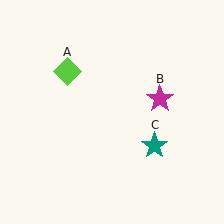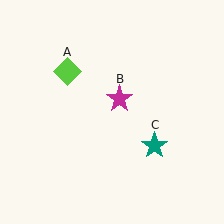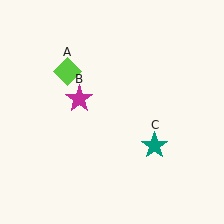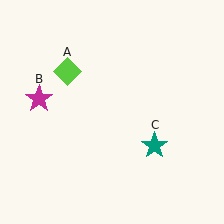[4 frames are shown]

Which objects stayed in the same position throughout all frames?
Lime diamond (object A) and teal star (object C) remained stationary.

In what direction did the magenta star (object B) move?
The magenta star (object B) moved left.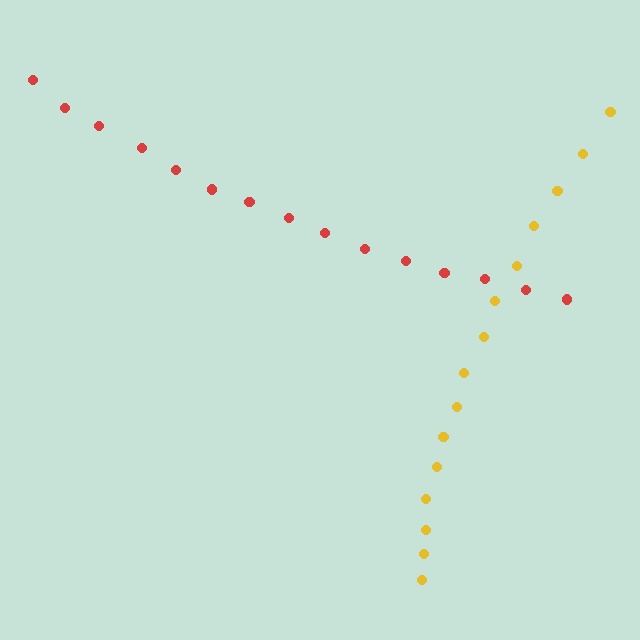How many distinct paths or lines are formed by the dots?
There are 2 distinct paths.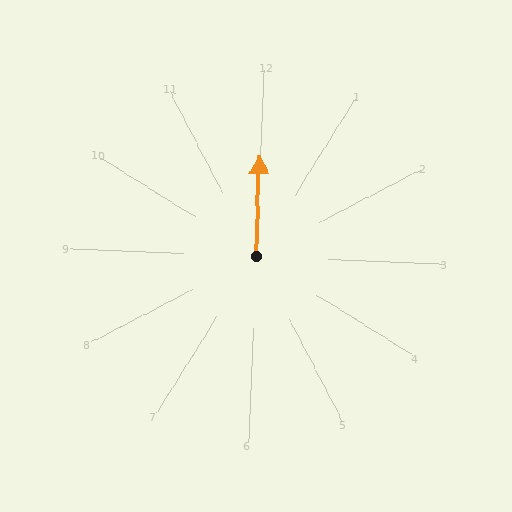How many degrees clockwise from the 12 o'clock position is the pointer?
Approximately 360 degrees.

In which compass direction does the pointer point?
North.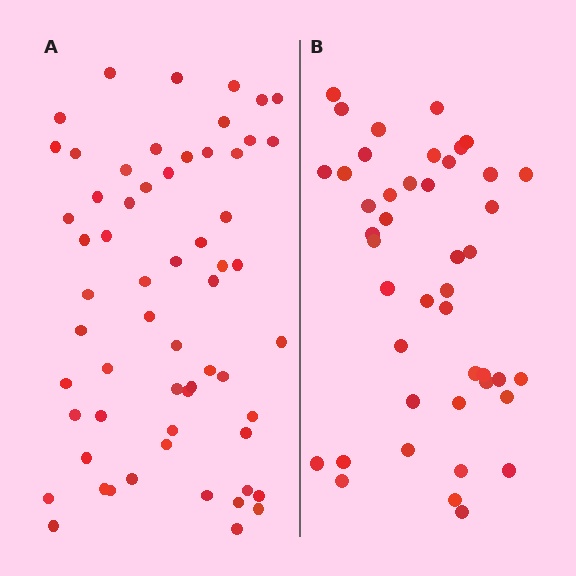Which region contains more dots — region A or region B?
Region A (the left region) has more dots.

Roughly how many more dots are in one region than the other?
Region A has approximately 15 more dots than region B.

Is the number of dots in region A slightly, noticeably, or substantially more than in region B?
Region A has noticeably more, but not dramatically so. The ratio is roughly 1.4 to 1.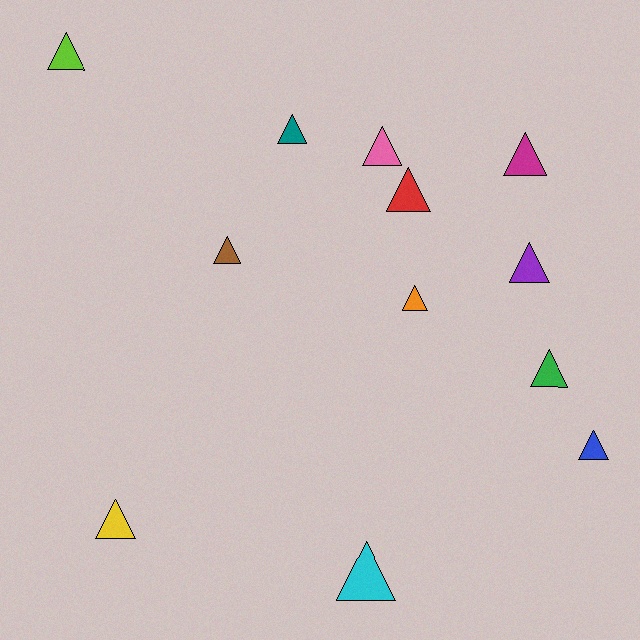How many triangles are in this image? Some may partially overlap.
There are 12 triangles.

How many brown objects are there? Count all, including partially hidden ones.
There is 1 brown object.